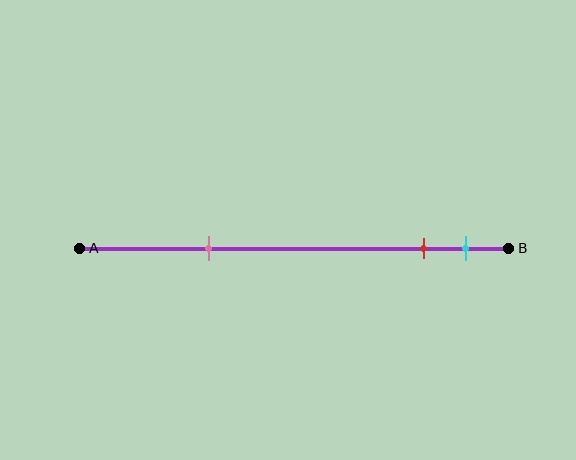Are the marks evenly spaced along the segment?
No, the marks are not evenly spaced.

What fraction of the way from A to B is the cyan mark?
The cyan mark is approximately 90% (0.9) of the way from A to B.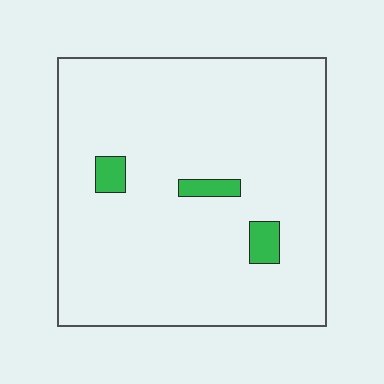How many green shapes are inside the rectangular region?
3.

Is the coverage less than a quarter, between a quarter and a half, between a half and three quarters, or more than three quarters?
Less than a quarter.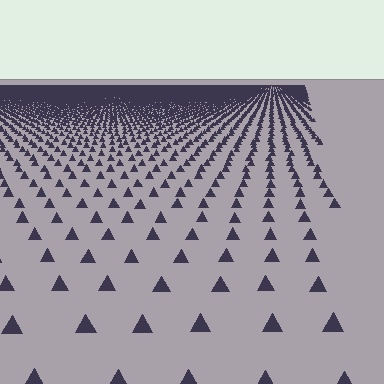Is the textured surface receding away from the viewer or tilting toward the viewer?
The surface is receding away from the viewer. Texture elements get smaller and denser toward the top.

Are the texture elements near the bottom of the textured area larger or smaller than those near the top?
Larger. Near the bottom, elements are closer to the viewer and appear at a bigger on-screen size.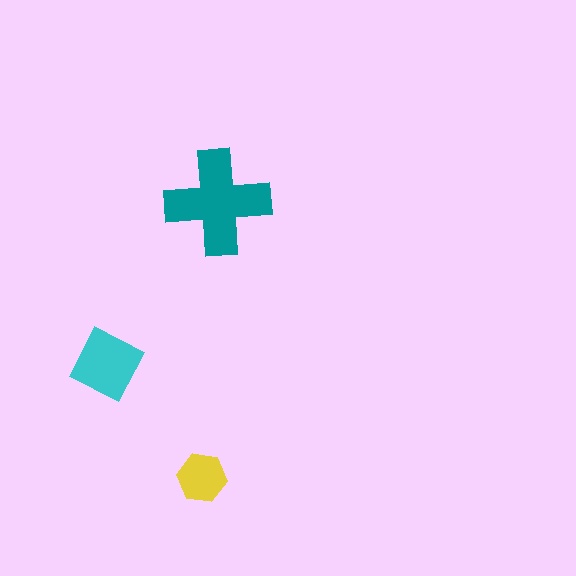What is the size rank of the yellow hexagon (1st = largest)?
3rd.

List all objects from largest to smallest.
The teal cross, the cyan diamond, the yellow hexagon.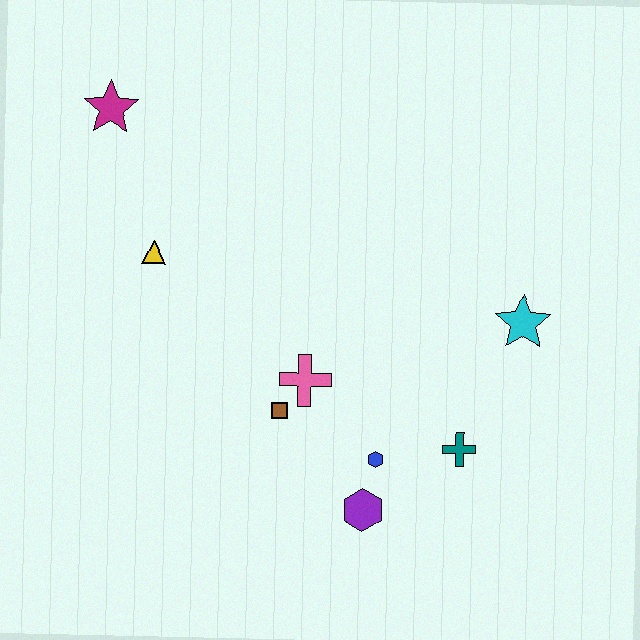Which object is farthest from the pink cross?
The magenta star is farthest from the pink cross.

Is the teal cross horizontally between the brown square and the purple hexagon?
No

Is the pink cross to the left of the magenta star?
No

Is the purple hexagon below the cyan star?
Yes